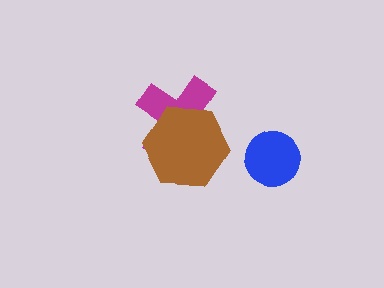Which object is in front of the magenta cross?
The brown hexagon is in front of the magenta cross.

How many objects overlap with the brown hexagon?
1 object overlaps with the brown hexagon.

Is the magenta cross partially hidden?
Yes, it is partially covered by another shape.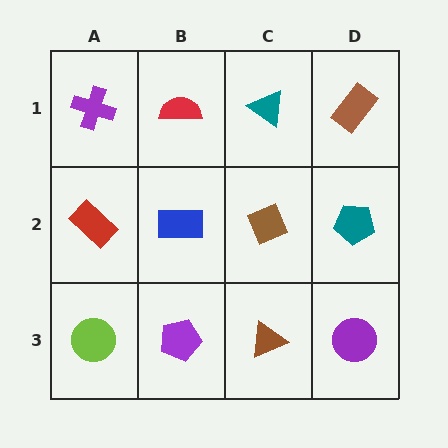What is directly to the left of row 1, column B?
A purple cross.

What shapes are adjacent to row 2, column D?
A brown rectangle (row 1, column D), a purple circle (row 3, column D), a brown diamond (row 2, column C).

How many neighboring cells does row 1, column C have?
3.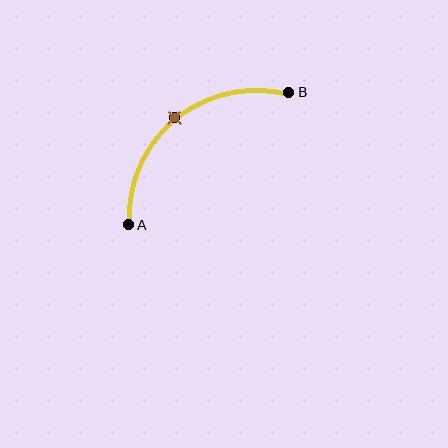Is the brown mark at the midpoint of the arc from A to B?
Yes. The brown mark lies on the arc at equal arc-length from both A and B — it is the arc midpoint.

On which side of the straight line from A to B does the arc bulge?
The arc bulges above and to the left of the straight line connecting A and B.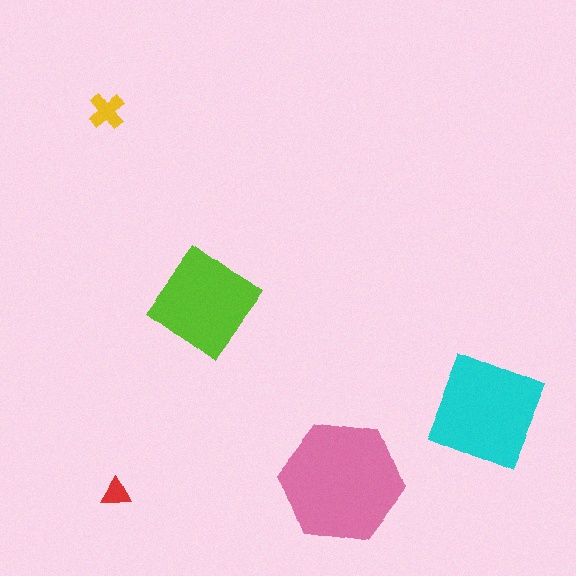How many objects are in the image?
There are 5 objects in the image.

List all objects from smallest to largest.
The red triangle, the yellow cross, the lime diamond, the cyan square, the pink hexagon.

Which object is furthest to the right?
The cyan square is rightmost.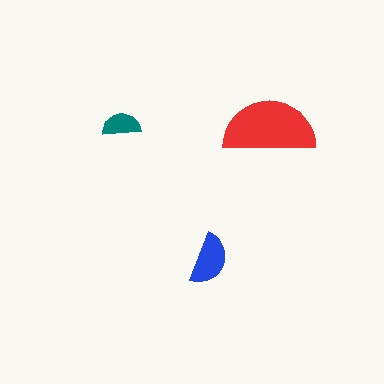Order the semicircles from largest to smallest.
the red one, the blue one, the teal one.